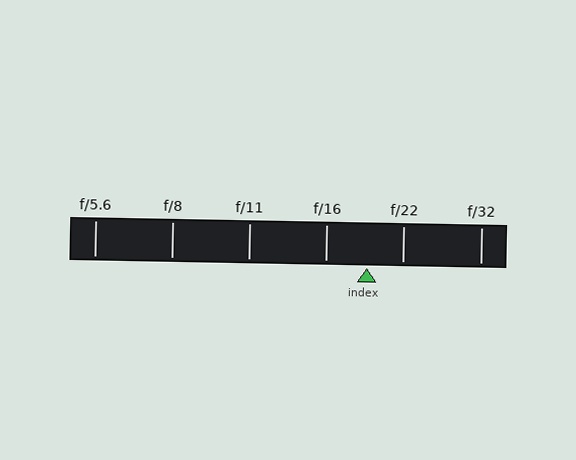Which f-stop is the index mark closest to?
The index mark is closest to f/22.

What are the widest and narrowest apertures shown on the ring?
The widest aperture shown is f/5.6 and the narrowest is f/32.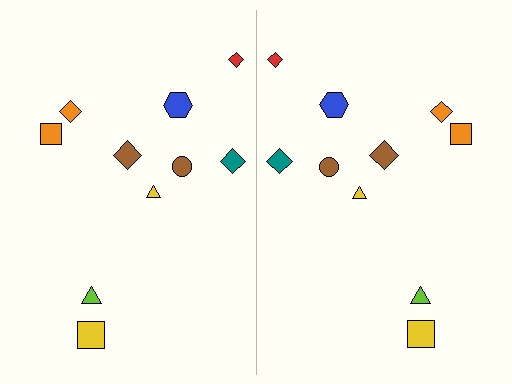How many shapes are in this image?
There are 20 shapes in this image.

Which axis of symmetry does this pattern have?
The pattern has a vertical axis of symmetry running through the center of the image.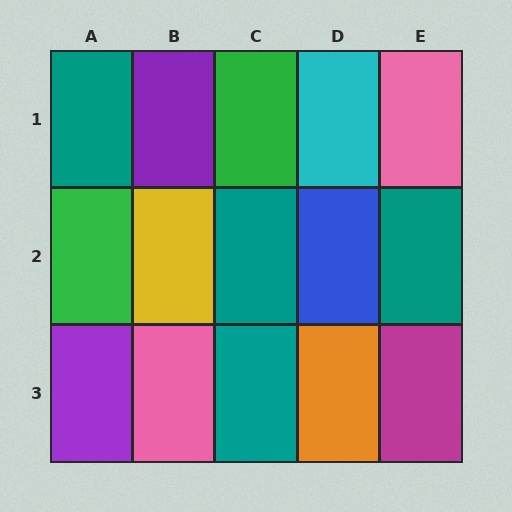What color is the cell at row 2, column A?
Green.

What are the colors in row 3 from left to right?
Purple, pink, teal, orange, magenta.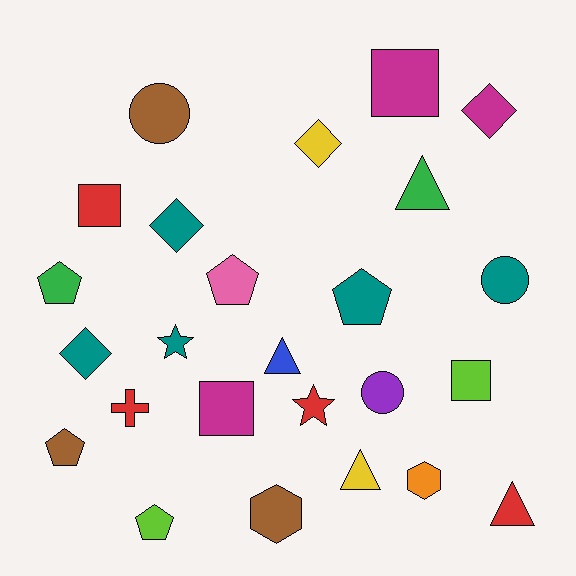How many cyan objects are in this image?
There are no cyan objects.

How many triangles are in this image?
There are 4 triangles.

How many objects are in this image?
There are 25 objects.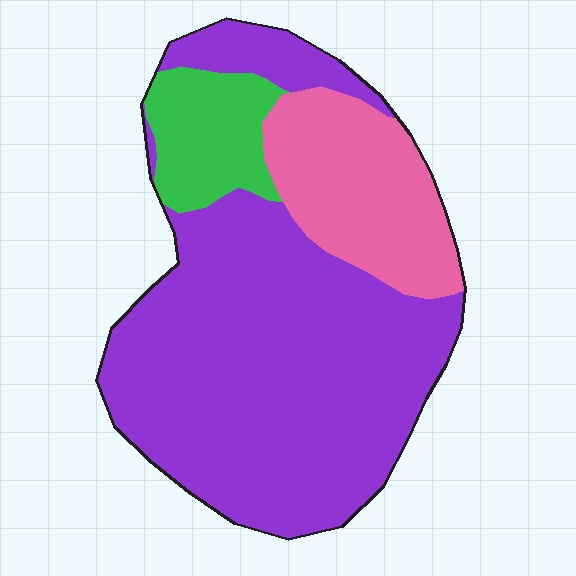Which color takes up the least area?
Green, at roughly 10%.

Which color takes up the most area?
Purple, at roughly 70%.